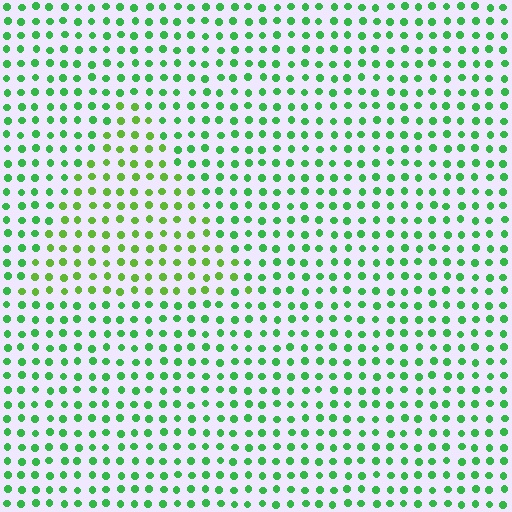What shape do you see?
I see a triangle.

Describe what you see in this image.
The image is filled with small green elements in a uniform arrangement. A triangle-shaped region is visible where the elements are tinted to a slightly different hue, forming a subtle color boundary.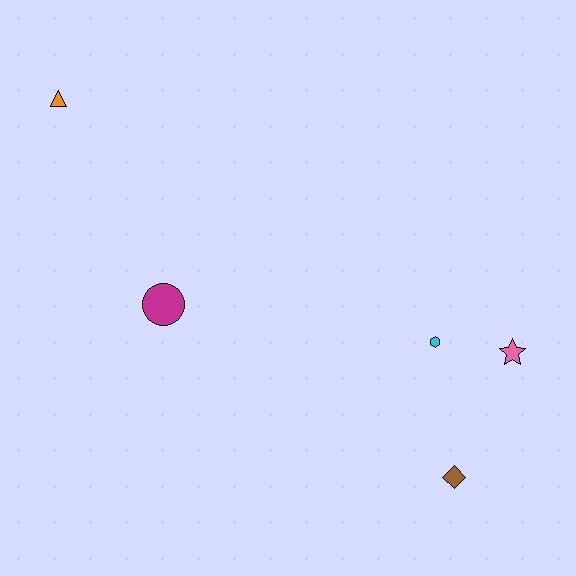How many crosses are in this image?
There are no crosses.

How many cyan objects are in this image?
There is 1 cyan object.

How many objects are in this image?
There are 5 objects.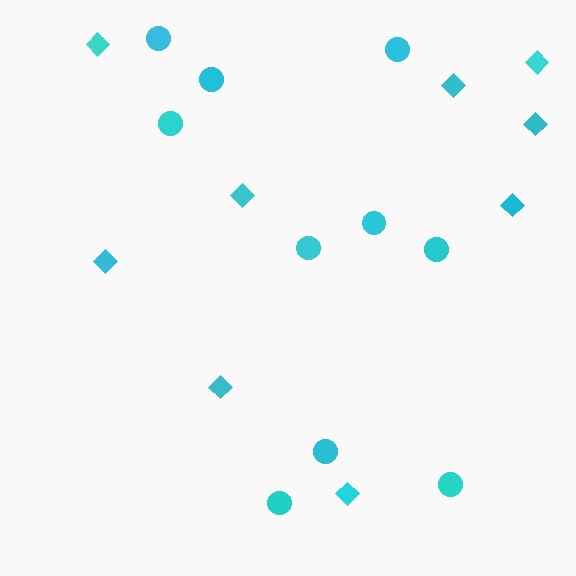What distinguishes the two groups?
There are 2 groups: one group of circles (10) and one group of diamonds (9).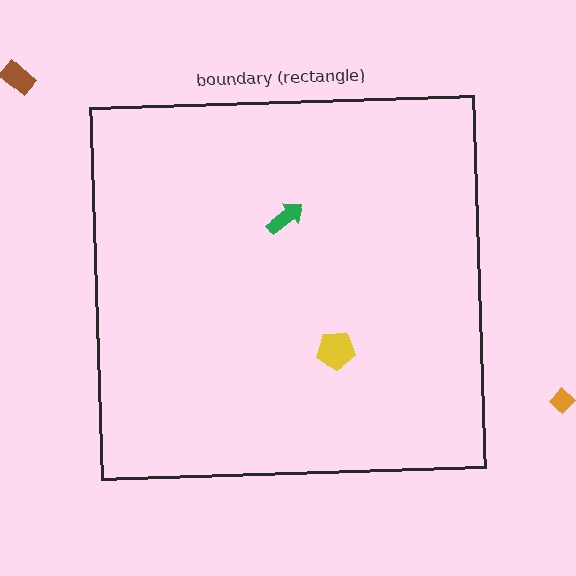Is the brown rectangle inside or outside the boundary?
Outside.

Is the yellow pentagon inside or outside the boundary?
Inside.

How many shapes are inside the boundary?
2 inside, 2 outside.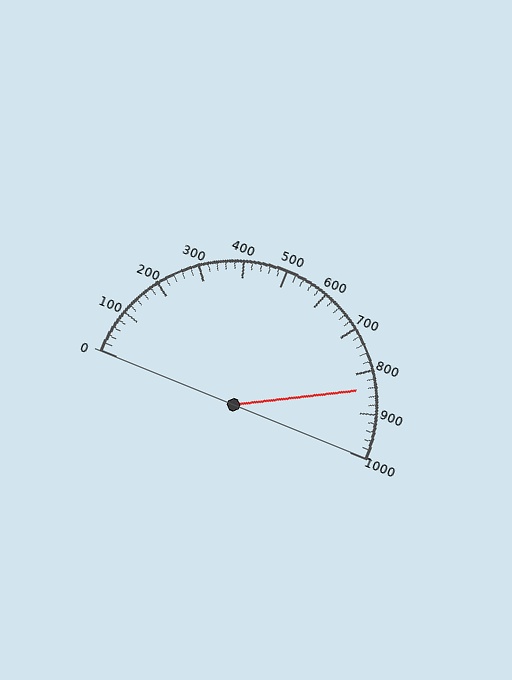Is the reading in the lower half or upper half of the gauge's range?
The reading is in the upper half of the range (0 to 1000).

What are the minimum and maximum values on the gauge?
The gauge ranges from 0 to 1000.